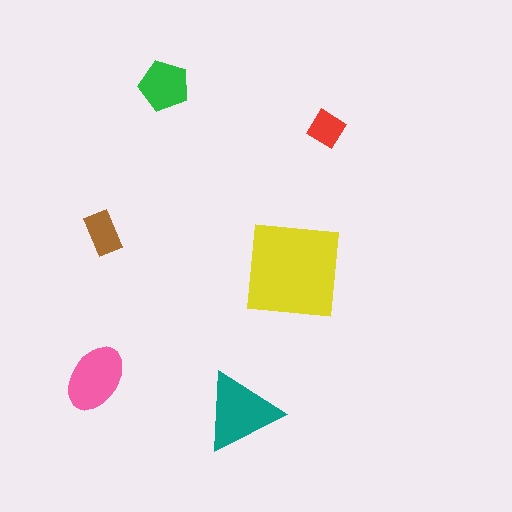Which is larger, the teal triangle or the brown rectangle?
The teal triangle.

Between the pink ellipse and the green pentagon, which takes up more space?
The pink ellipse.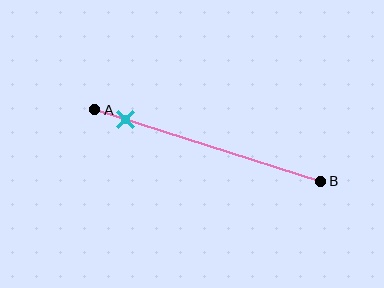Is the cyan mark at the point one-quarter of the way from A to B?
No, the mark is at about 15% from A, not at the 25% one-quarter point.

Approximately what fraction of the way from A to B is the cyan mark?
The cyan mark is approximately 15% of the way from A to B.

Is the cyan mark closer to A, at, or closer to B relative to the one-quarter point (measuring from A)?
The cyan mark is closer to point A than the one-quarter point of segment AB.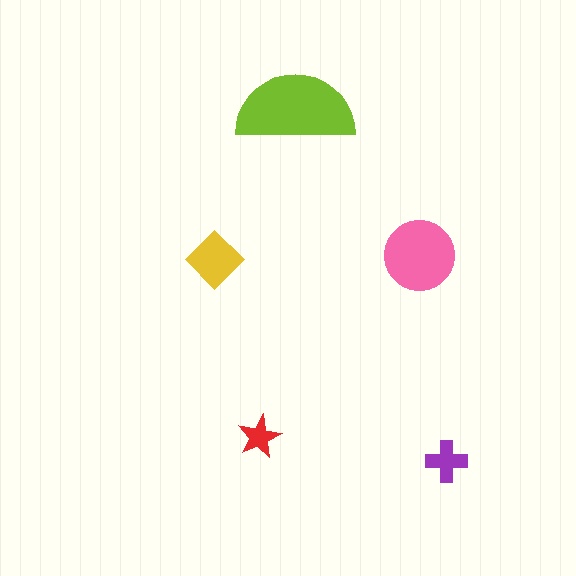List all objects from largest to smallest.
The lime semicircle, the pink circle, the yellow diamond, the purple cross, the red star.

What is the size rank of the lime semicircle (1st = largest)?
1st.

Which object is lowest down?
The purple cross is bottommost.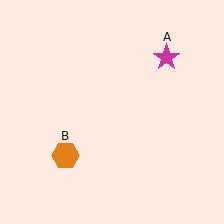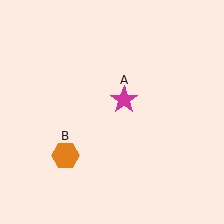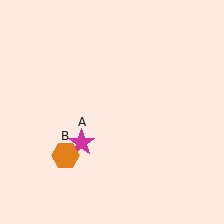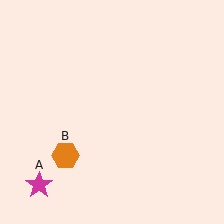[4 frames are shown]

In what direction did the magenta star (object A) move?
The magenta star (object A) moved down and to the left.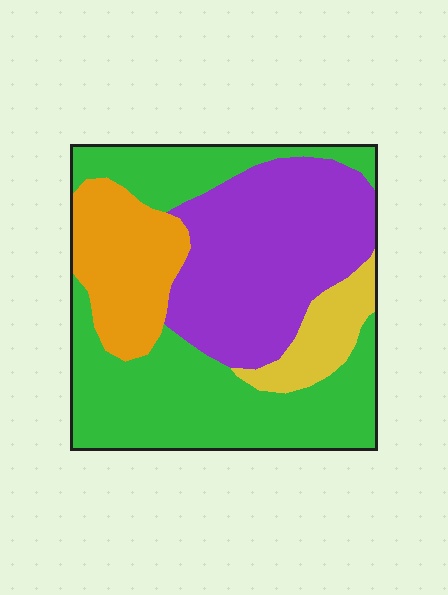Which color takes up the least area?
Yellow, at roughly 10%.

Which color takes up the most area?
Green, at roughly 45%.